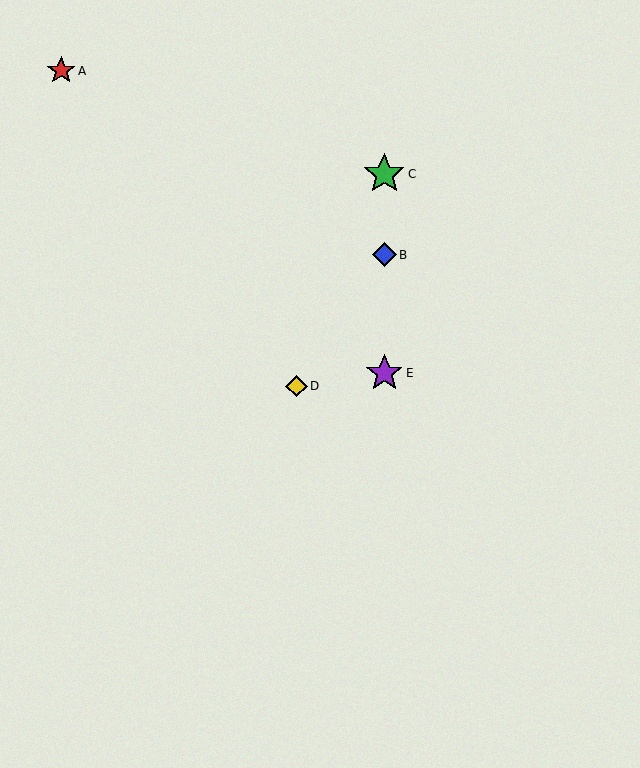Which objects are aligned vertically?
Objects B, C, E are aligned vertically.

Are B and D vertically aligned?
No, B is at x≈384 and D is at x≈296.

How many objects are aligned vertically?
3 objects (B, C, E) are aligned vertically.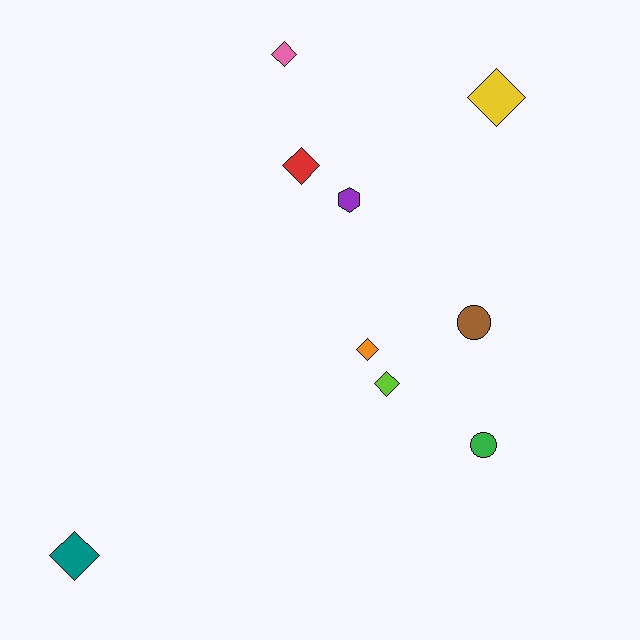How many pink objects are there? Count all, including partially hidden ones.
There is 1 pink object.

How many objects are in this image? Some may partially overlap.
There are 9 objects.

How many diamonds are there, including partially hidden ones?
There are 6 diamonds.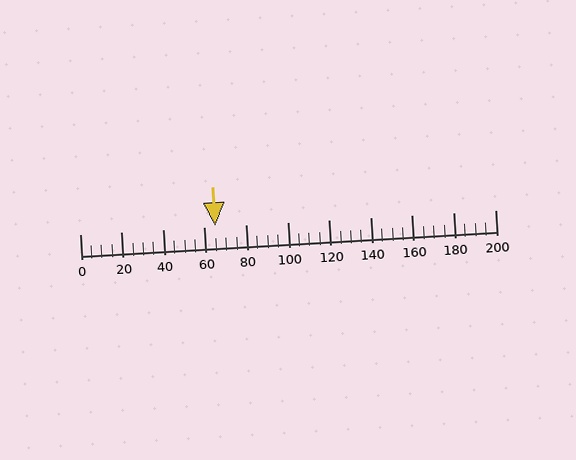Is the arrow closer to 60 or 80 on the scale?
The arrow is closer to 60.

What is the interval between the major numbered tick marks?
The major tick marks are spaced 20 units apart.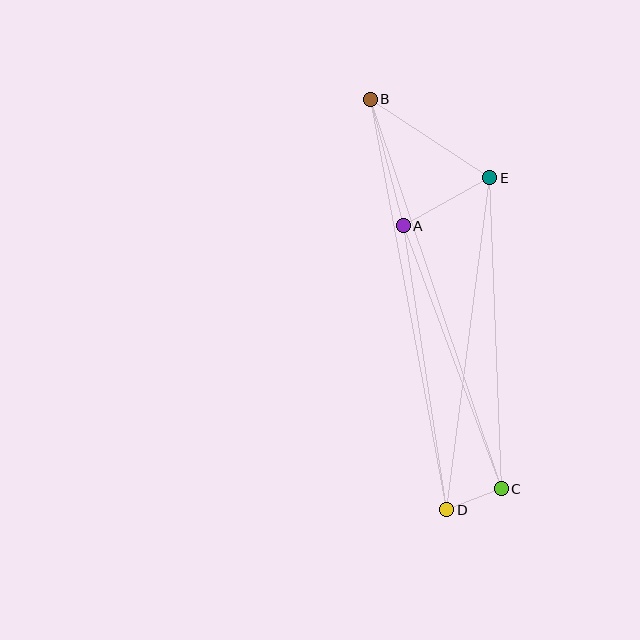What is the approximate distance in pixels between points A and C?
The distance between A and C is approximately 280 pixels.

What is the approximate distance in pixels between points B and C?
The distance between B and C is approximately 411 pixels.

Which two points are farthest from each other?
Points B and D are farthest from each other.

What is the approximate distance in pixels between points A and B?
The distance between A and B is approximately 131 pixels.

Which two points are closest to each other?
Points C and D are closest to each other.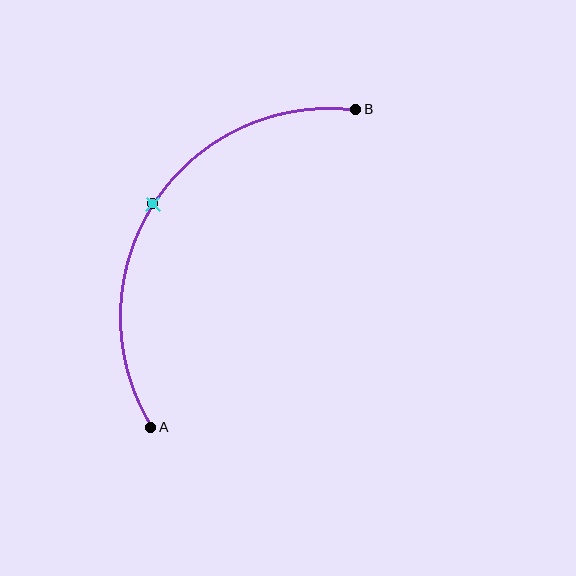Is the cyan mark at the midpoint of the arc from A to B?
Yes. The cyan mark lies on the arc at equal arc-length from both A and B — it is the arc midpoint.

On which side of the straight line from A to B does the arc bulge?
The arc bulges to the left of the straight line connecting A and B.